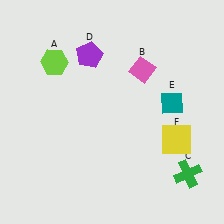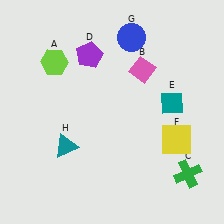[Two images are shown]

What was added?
A blue circle (G), a teal triangle (H) were added in Image 2.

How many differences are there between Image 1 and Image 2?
There are 2 differences between the two images.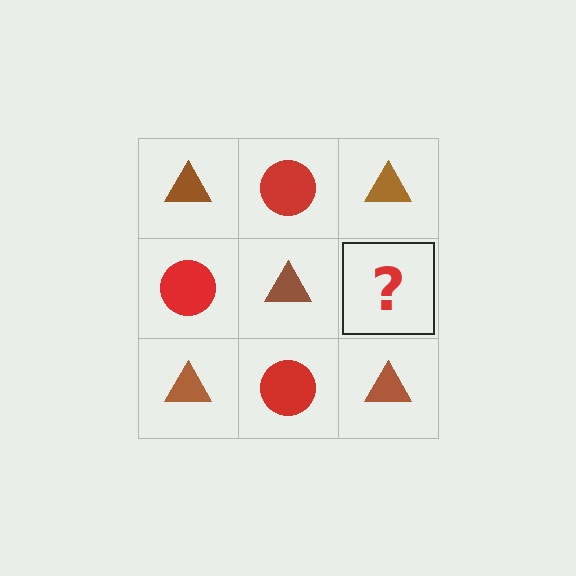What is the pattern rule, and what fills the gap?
The rule is that it alternates brown triangle and red circle in a checkerboard pattern. The gap should be filled with a red circle.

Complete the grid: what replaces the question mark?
The question mark should be replaced with a red circle.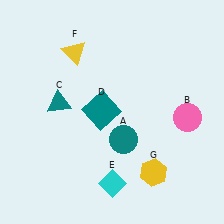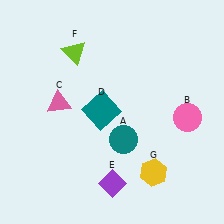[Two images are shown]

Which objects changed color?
C changed from teal to pink. E changed from cyan to purple. F changed from yellow to lime.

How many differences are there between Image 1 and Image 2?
There are 3 differences between the two images.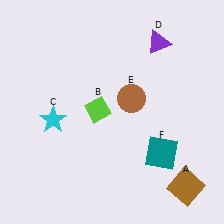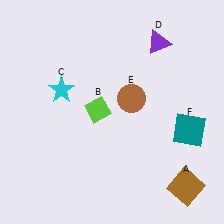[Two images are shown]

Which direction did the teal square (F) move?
The teal square (F) moved right.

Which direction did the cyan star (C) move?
The cyan star (C) moved up.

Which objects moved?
The objects that moved are: the cyan star (C), the teal square (F).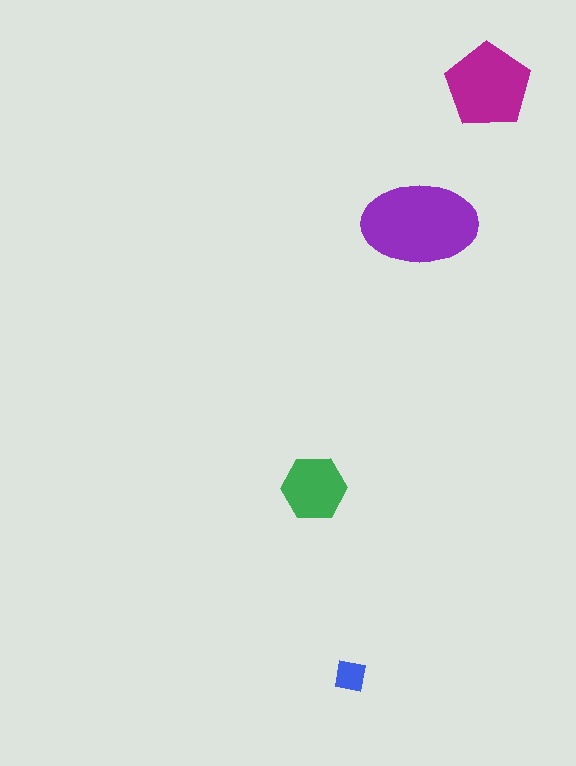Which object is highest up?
The magenta pentagon is topmost.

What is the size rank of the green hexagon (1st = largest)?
3rd.